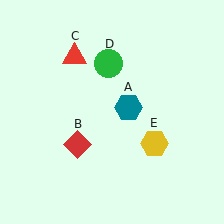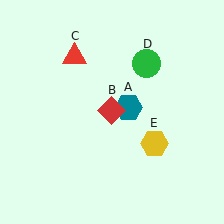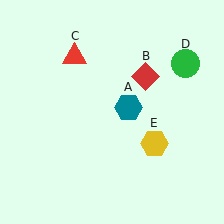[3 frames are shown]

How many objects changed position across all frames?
2 objects changed position: red diamond (object B), green circle (object D).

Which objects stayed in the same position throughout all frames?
Teal hexagon (object A) and red triangle (object C) and yellow hexagon (object E) remained stationary.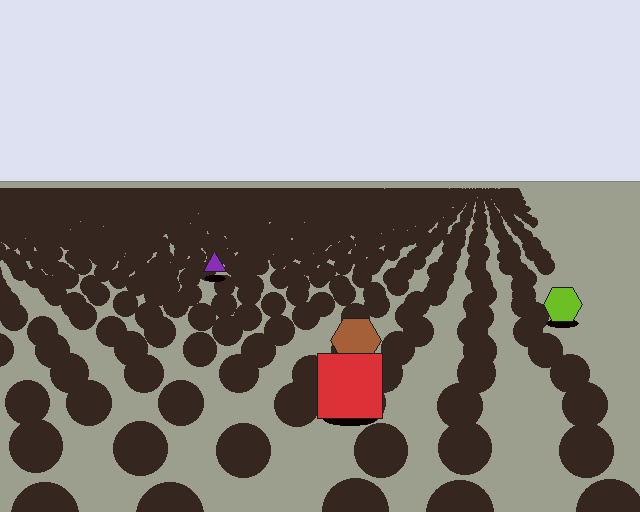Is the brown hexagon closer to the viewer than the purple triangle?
Yes. The brown hexagon is closer — you can tell from the texture gradient: the ground texture is coarser near it.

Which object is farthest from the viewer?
The purple triangle is farthest from the viewer. It appears smaller and the ground texture around it is denser.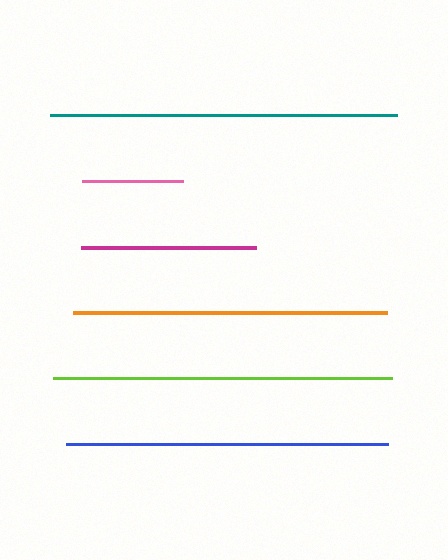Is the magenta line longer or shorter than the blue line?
The blue line is longer than the magenta line.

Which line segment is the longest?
The teal line is the longest at approximately 348 pixels.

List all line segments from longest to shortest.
From longest to shortest: teal, lime, blue, orange, magenta, pink.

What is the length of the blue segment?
The blue segment is approximately 322 pixels long.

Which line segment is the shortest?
The pink line is the shortest at approximately 101 pixels.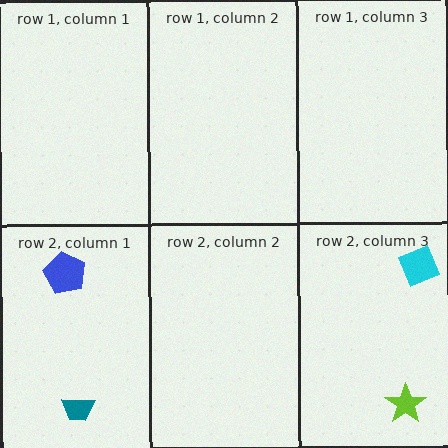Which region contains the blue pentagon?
The row 2, column 1 region.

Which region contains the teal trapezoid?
The row 2, column 1 region.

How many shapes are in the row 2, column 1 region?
2.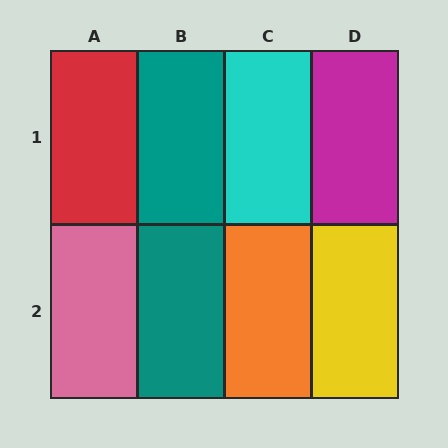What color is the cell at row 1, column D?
Magenta.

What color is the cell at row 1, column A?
Red.